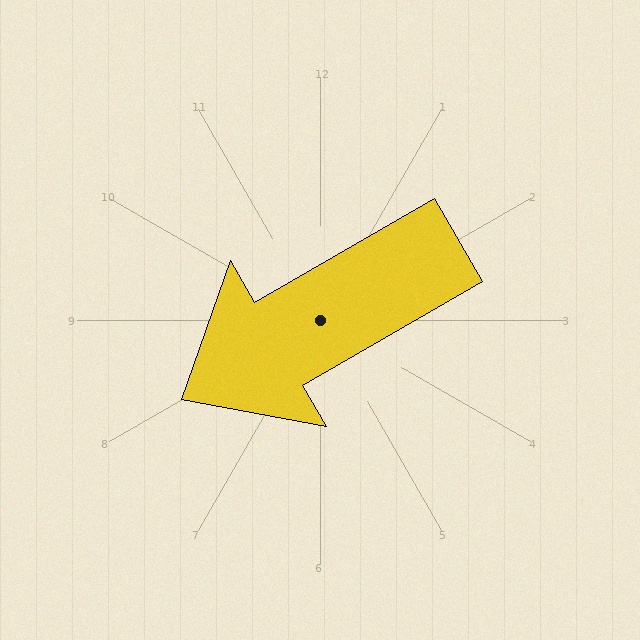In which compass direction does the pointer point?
Southwest.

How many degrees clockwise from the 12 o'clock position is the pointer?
Approximately 240 degrees.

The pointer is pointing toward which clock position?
Roughly 8 o'clock.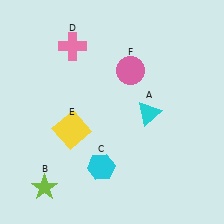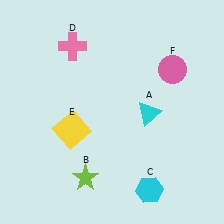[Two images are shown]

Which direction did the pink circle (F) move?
The pink circle (F) moved right.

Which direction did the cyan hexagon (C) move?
The cyan hexagon (C) moved right.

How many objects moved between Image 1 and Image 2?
3 objects moved between the two images.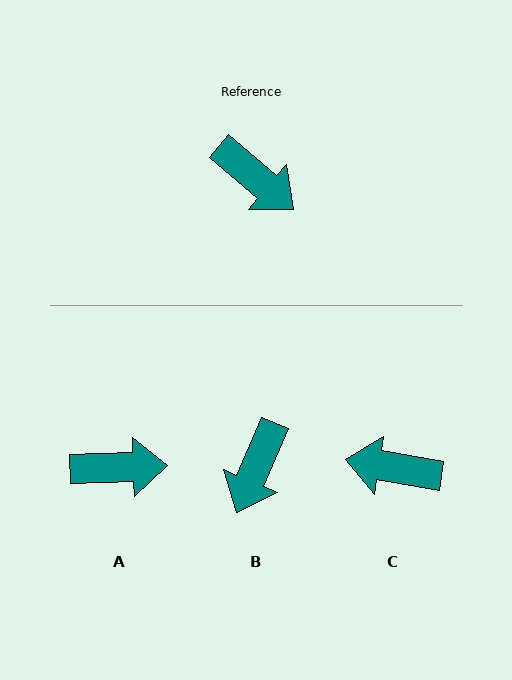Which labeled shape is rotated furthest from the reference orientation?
C, about 149 degrees away.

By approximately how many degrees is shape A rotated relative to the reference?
Approximately 42 degrees counter-clockwise.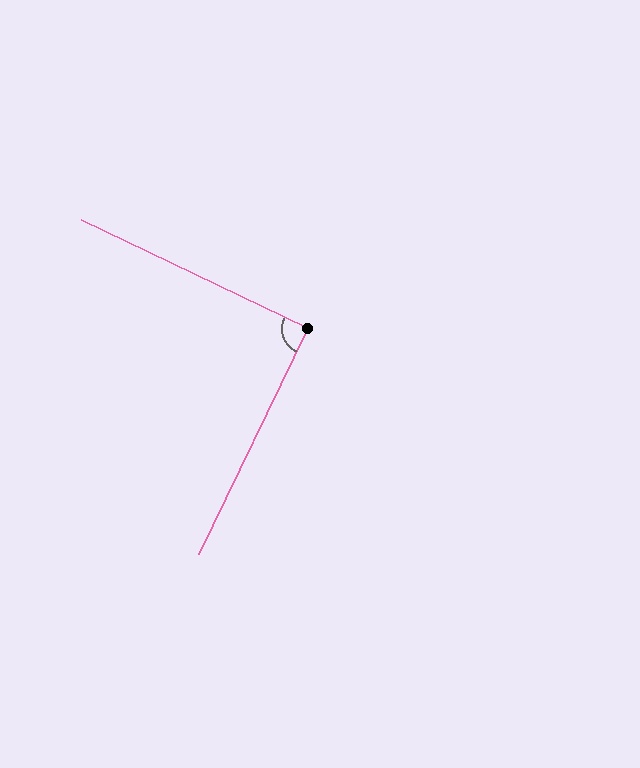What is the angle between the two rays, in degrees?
Approximately 90 degrees.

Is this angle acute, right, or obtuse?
It is approximately a right angle.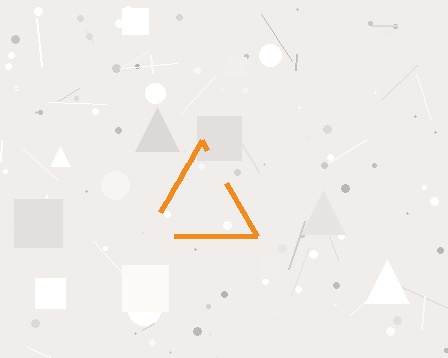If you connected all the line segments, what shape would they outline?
They would outline a triangle.